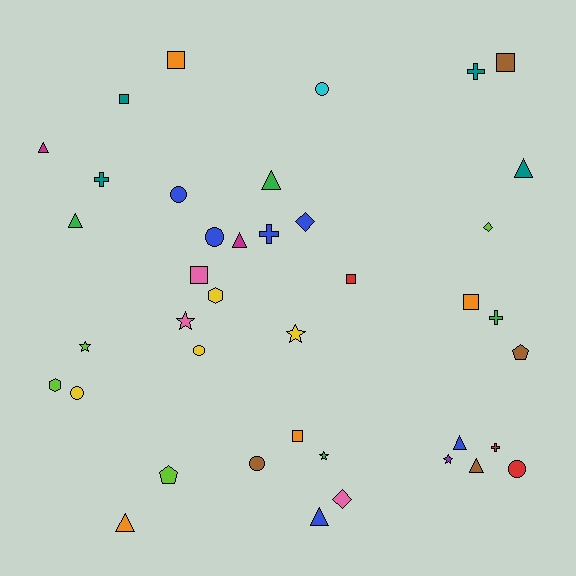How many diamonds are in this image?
There are 3 diamonds.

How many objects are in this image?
There are 40 objects.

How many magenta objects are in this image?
There are 2 magenta objects.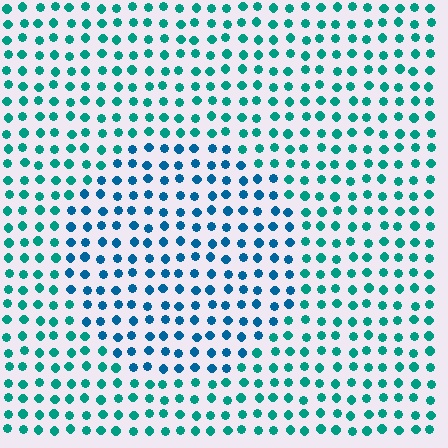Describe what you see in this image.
The image is filled with small teal elements in a uniform arrangement. A circle-shaped region is visible where the elements are tinted to a slightly different hue, forming a subtle color boundary.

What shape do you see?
I see a circle.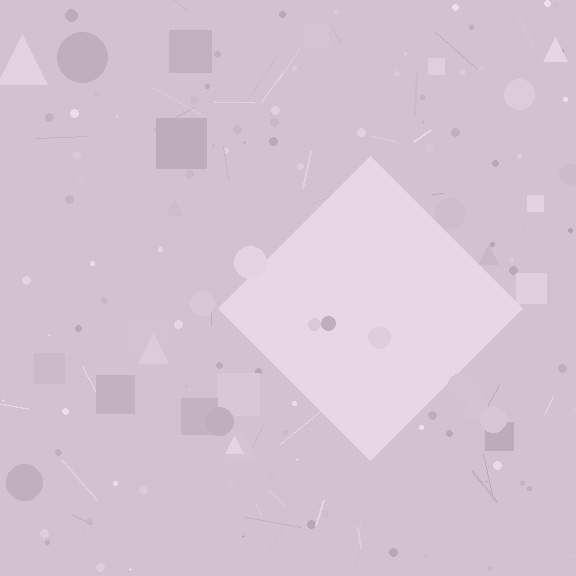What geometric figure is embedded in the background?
A diamond is embedded in the background.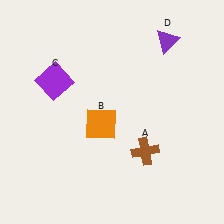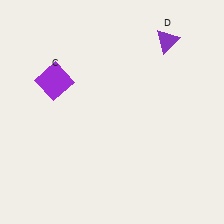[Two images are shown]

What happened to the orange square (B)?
The orange square (B) was removed in Image 2. It was in the bottom-left area of Image 1.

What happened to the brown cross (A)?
The brown cross (A) was removed in Image 2. It was in the bottom-right area of Image 1.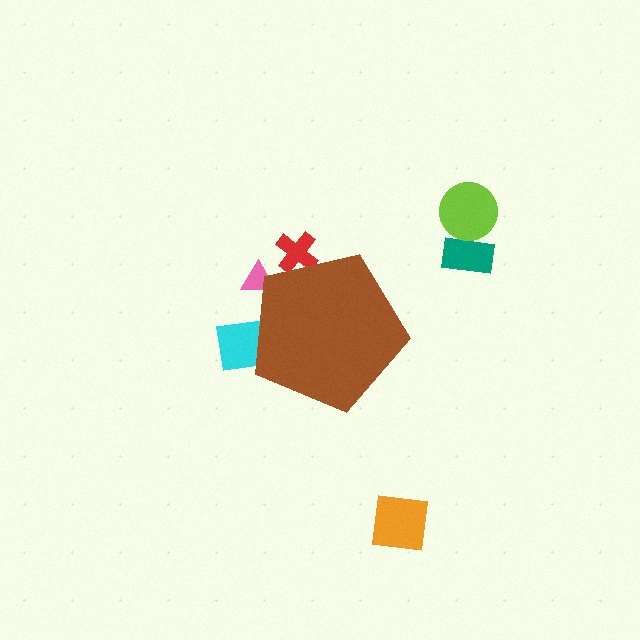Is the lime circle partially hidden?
No, the lime circle is fully visible.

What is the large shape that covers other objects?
A brown pentagon.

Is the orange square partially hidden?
No, the orange square is fully visible.